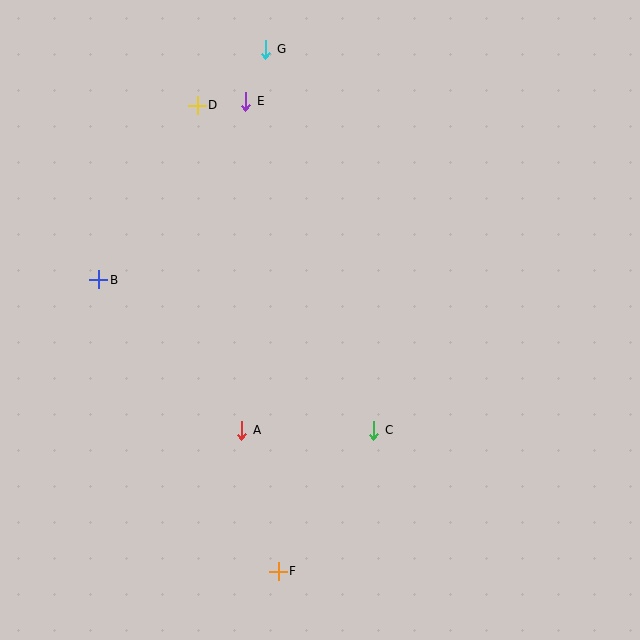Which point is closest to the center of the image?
Point C at (374, 430) is closest to the center.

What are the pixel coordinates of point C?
Point C is at (374, 430).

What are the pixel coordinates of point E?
Point E is at (246, 101).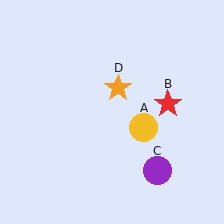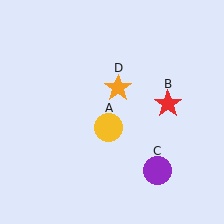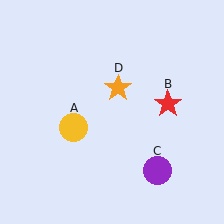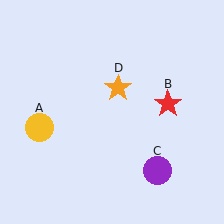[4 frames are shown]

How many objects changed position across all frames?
1 object changed position: yellow circle (object A).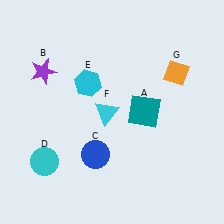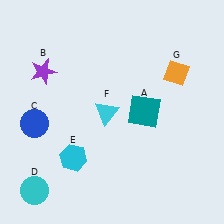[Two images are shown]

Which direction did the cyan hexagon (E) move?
The cyan hexagon (E) moved down.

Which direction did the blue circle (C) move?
The blue circle (C) moved left.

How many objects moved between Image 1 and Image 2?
3 objects moved between the two images.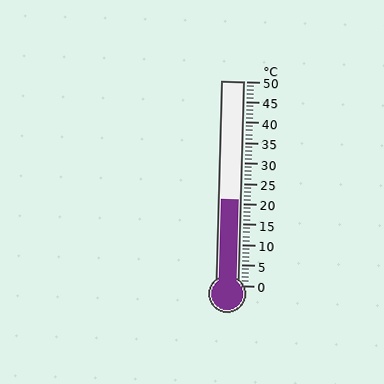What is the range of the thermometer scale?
The thermometer scale ranges from 0°C to 50°C.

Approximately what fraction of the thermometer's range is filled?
The thermometer is filled to approximately 40% of its range.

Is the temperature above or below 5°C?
The temperature is above 5°C.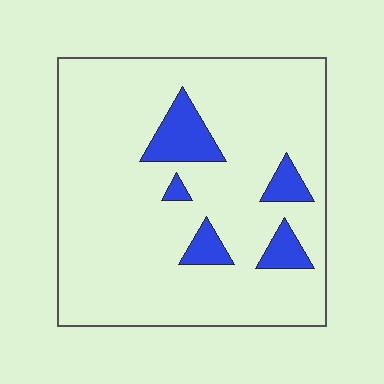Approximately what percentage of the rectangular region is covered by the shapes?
Approximately 10%.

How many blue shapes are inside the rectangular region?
5.